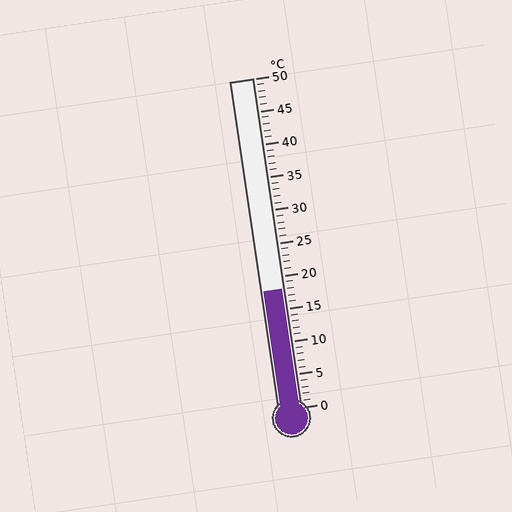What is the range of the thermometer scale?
The thermometer scale ranges from 0°C to 50°C.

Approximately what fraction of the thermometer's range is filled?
The thermometer is filled to approximately 35% of its range.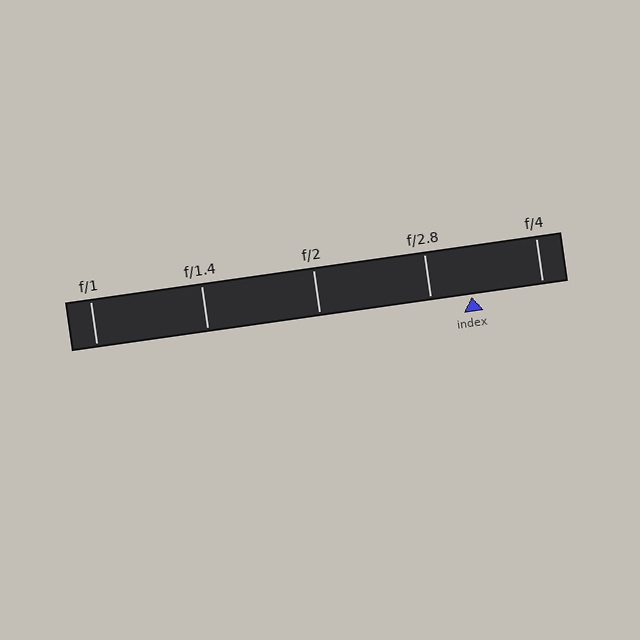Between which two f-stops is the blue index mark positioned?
The index mark is between f/2.8 and f/4.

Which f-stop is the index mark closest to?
The index mark is closest to f/2.8.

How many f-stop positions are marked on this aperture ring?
There are 5 f-stop positions marked.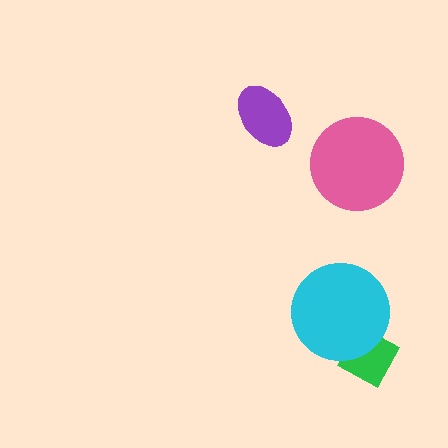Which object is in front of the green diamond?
The cyan circle is in front of the green diamond.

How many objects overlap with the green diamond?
1 object overlaps with the green diamond.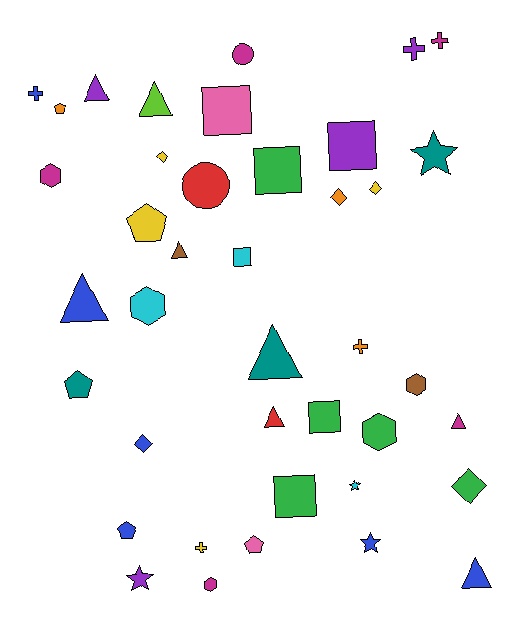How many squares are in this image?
There are 6 squares.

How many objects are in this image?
There are 40 objects.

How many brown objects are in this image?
There are 2 brown objects.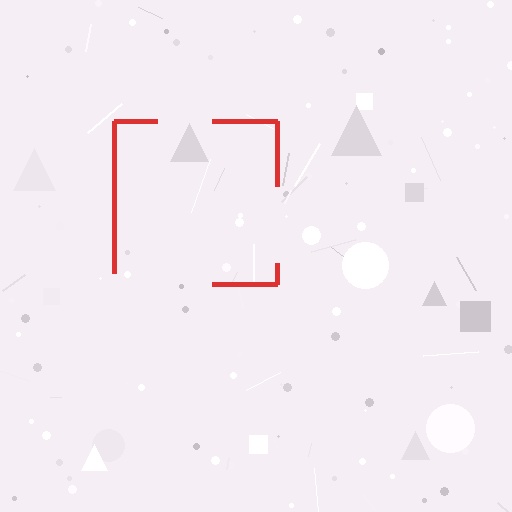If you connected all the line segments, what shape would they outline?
They would outline a square.